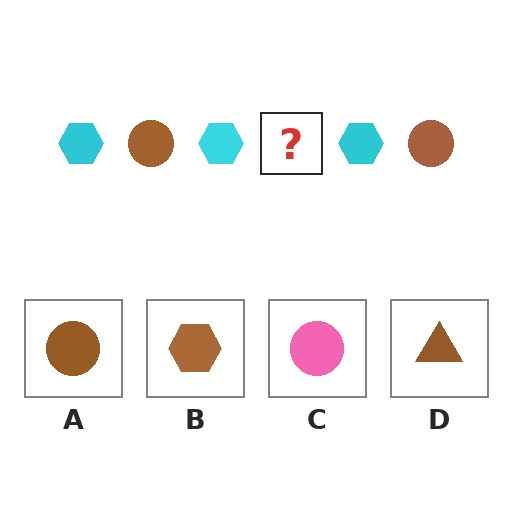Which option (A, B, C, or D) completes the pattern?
A.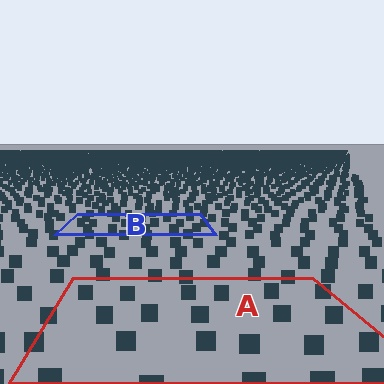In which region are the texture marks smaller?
The texture marks are smaller in region B, because it is farther away.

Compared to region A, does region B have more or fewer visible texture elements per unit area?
Region B has more texture elements per unit area — they are packed more densely because it is farther away.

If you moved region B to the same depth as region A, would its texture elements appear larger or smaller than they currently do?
They would appear larger. At a closer depth, the same texture elements are projected at a bigger on-screen size.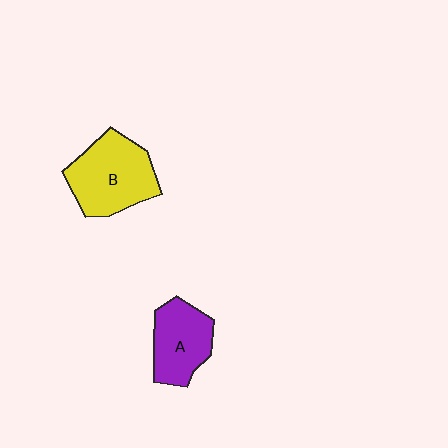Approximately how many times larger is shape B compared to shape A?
Approximately 1.3 times.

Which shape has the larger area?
Shape B (yellow).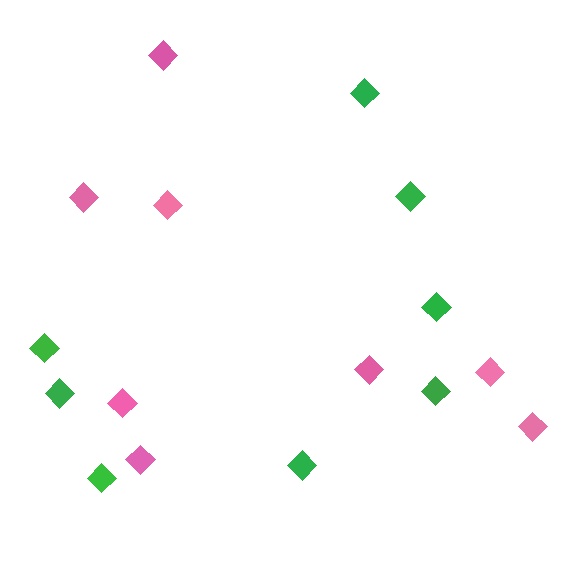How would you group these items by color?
There are 2 groups: one group of pink diamonds (8) and one group of green diamonds (8).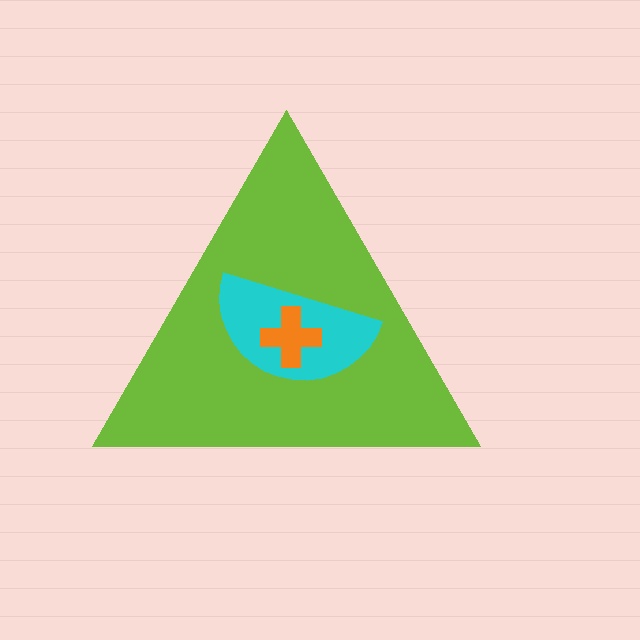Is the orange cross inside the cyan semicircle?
Yes.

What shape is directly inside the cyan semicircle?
The orange cross.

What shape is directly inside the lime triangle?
The cyan semicircle.